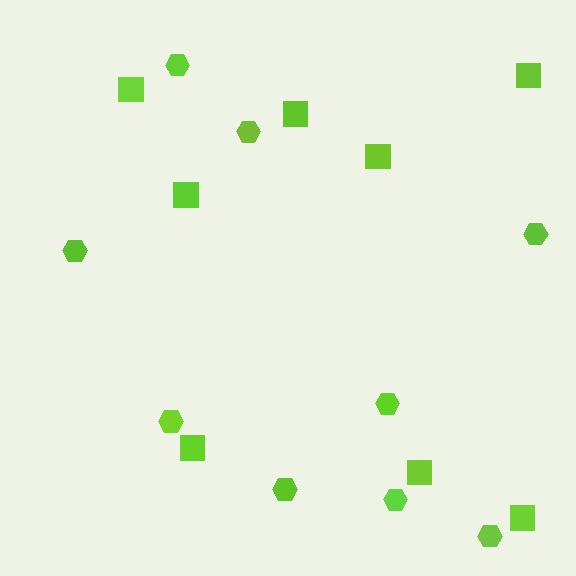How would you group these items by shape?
There are 2 groups: one group of hexagons (9) and one group of squares (8).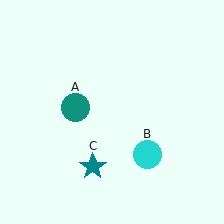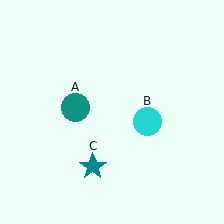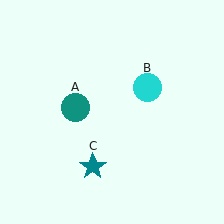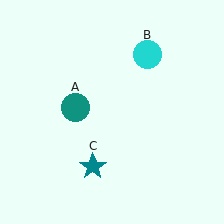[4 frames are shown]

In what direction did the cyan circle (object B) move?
The cyan circle (object B) moved up.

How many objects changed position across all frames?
1 object changed position: cyan circle (object B).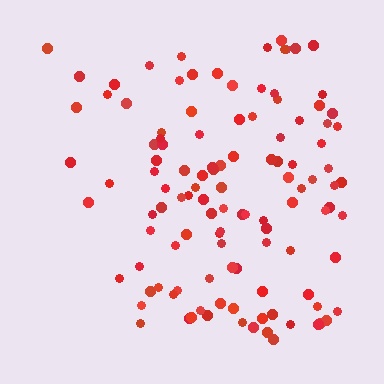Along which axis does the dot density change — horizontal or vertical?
Horizontal.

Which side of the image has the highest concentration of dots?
The right.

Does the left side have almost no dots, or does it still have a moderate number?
Still a moderate number, just noticeably fewer than the right.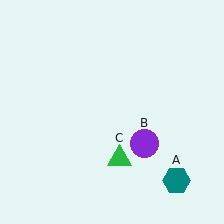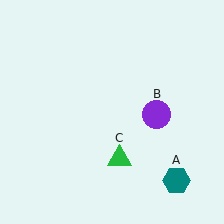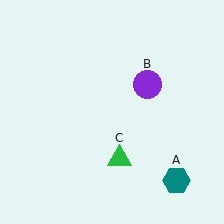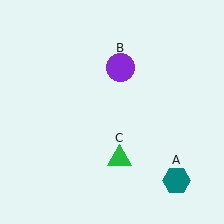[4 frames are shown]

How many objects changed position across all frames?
1 object changed position: purple circle (object B).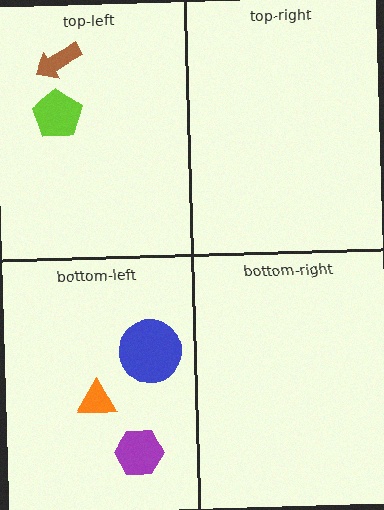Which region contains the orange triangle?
The bottom-left region.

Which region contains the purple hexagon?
The bottom-left region.